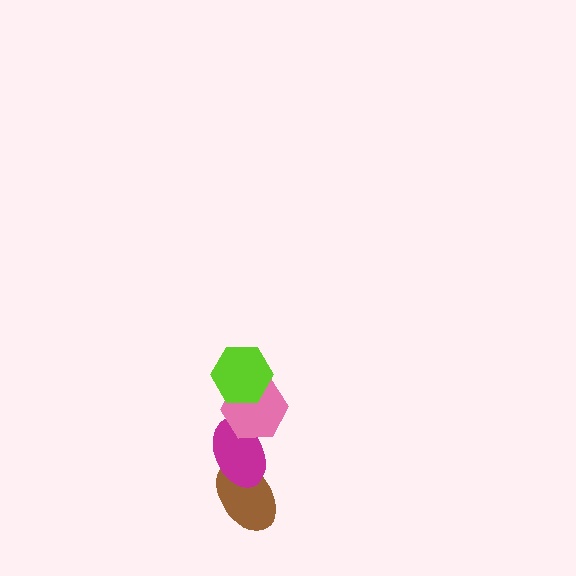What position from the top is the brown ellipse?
The brown ellipse is 4th from the top.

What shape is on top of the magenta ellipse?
The pink hexagon is on top of the magenta ellipse.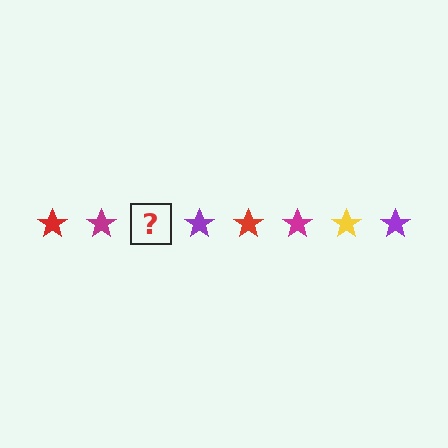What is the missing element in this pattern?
The missing element is a yellow star.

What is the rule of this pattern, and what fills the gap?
The rule is that the pattern cycles through red, magenta, yellow, purple stars. The gap should be filled with a yellow star.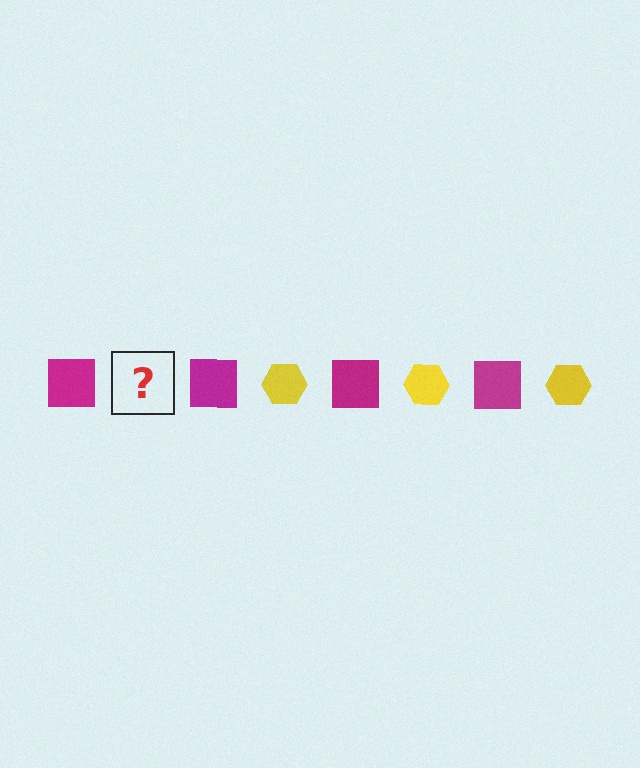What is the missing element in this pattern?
The missing element is a yellow hexagon.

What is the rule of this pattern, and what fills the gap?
The rule is that the pattern alternates between magenta square and yellow hexagon. The gap should be filled with a yellow hexagon.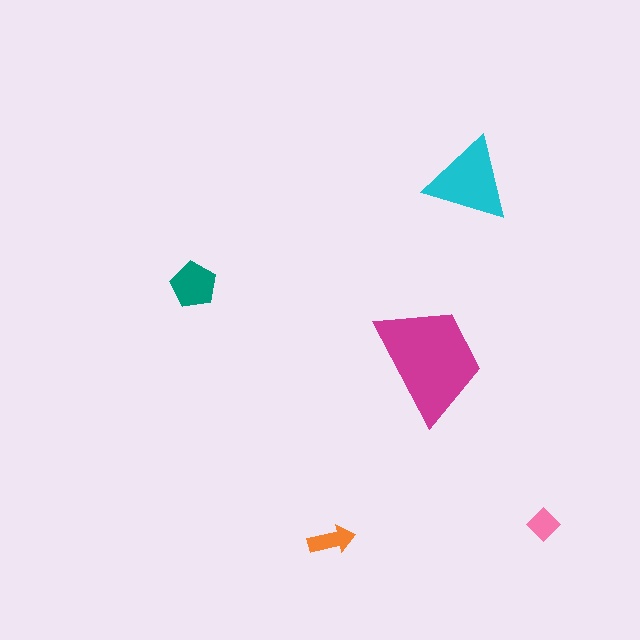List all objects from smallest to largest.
The pink diamond, the orange arrow, the teal pentagon, the cyan triangle, the magenta trapezoid.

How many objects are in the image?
There are 5 objects in the image.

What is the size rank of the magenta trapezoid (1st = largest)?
1st.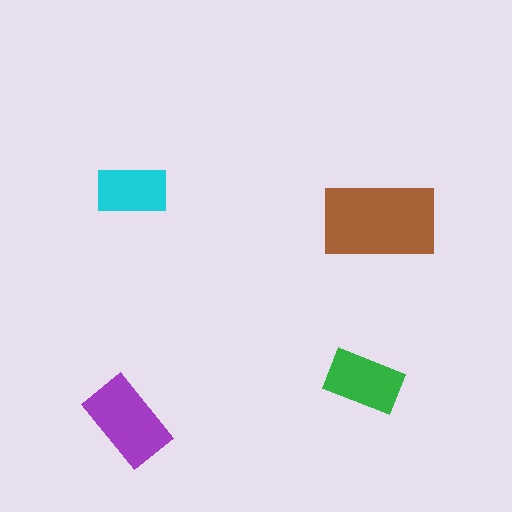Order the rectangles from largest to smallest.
the brown one, the purple one, the green one, the cyan one.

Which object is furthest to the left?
The purple rectangle is leftmost.